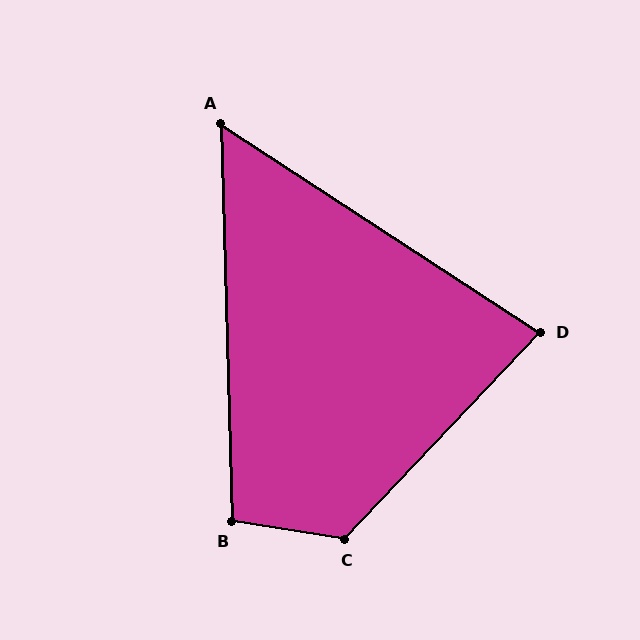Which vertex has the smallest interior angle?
A, at approximately 55 degrees.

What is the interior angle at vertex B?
Approximately 100 degrees (obtuse).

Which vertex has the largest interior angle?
C, at approximately 125 degrees.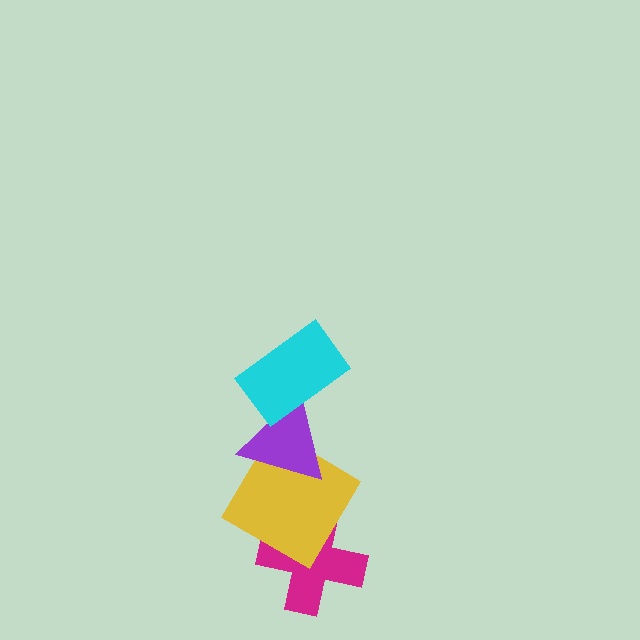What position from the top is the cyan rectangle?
The cyan rectangle is 1st from the top.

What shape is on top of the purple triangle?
The cyan rectangle is on top of the purple triangle.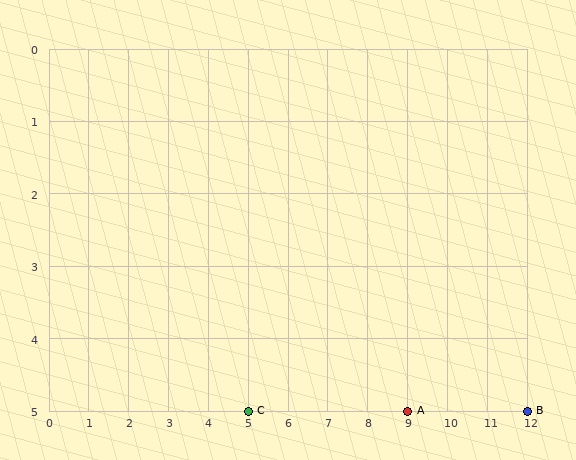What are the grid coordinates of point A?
Point A is at grid coordinates (9, 5).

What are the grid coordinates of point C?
Point C is at grid coordinates (5, 5).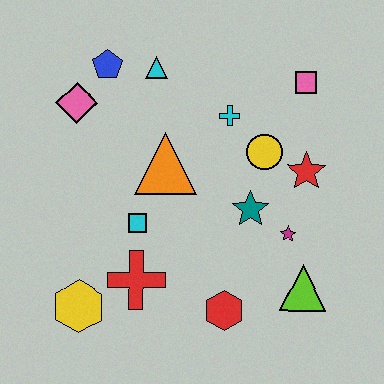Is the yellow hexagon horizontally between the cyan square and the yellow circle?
No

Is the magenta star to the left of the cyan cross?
No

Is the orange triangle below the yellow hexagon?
No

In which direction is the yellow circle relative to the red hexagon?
The yellow circle is above the red hexagon.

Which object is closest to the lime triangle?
The magenta star is closest to the lime triangle.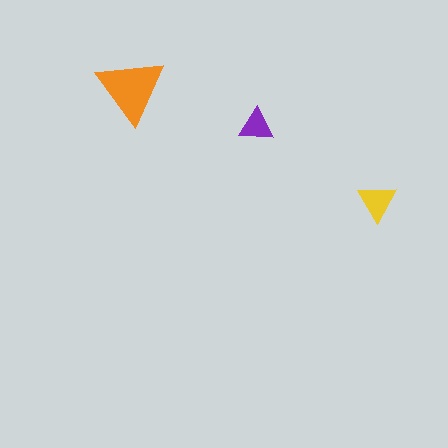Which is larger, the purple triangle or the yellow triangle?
The yellow one.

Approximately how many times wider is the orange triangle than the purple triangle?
About 2 times wider.